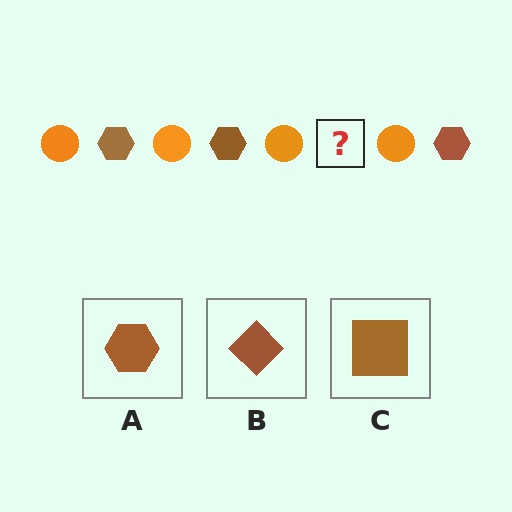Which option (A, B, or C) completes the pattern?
A.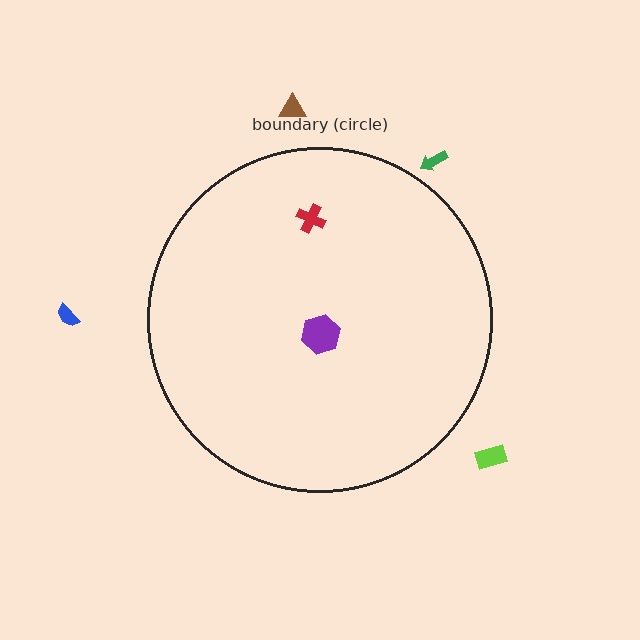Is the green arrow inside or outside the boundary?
Outside.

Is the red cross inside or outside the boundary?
Inside.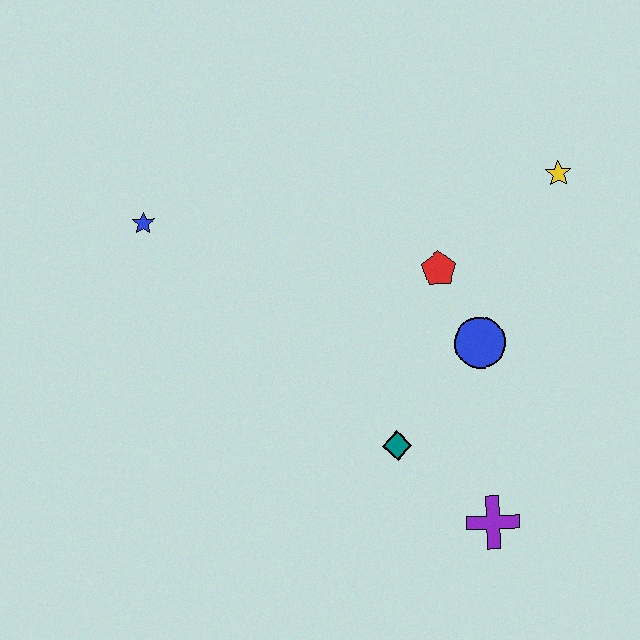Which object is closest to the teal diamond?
The purple cross is closest to the teal diamond.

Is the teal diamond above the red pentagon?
No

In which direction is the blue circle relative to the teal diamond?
The blue circle is above the teal diamond.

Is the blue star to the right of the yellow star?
No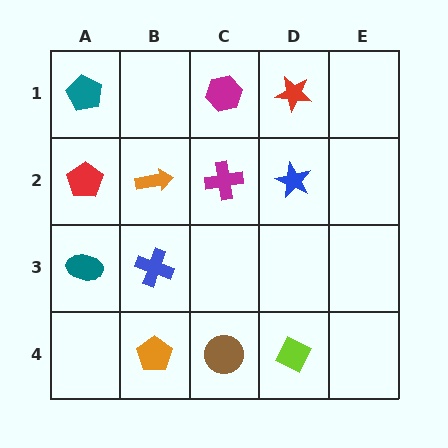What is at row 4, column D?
A lime diamond.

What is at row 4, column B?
An orange pentagon.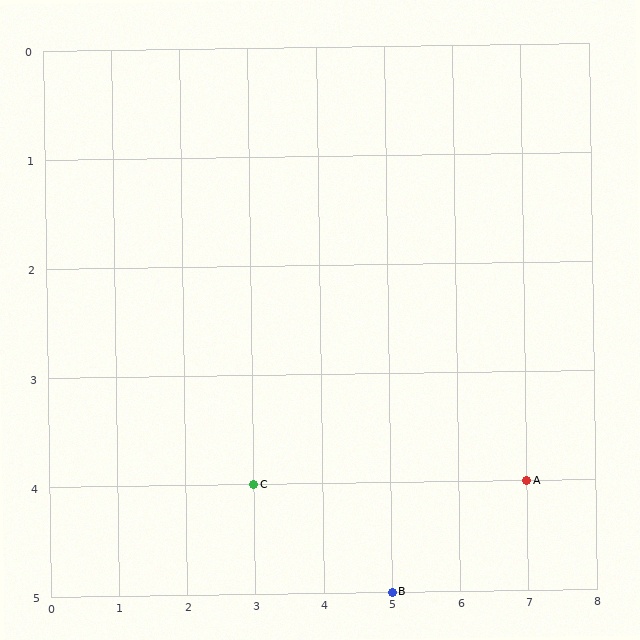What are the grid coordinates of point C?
Point C is at grid coordinates (3, 4).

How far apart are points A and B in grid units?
Points A and B are 2 columns and 1 row apart (about 2.2 grid units diagonally).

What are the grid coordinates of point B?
Point B is at grid coordinates (5, 5).